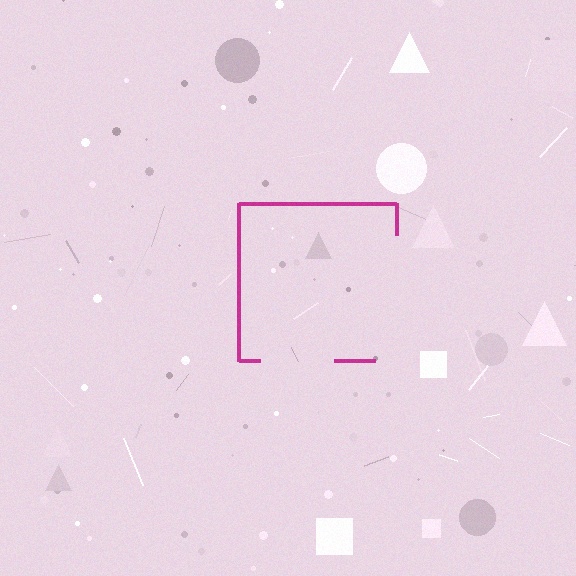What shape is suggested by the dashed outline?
The dashed outline suggests a square.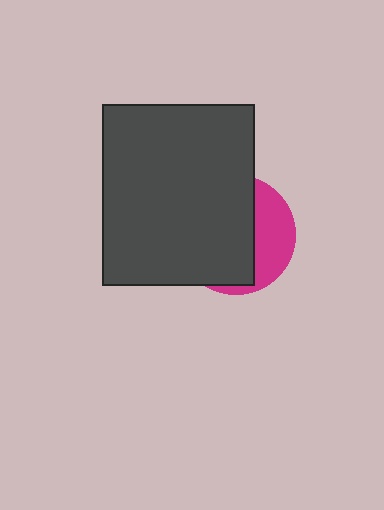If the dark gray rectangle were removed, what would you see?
You would see the complete magenta circle.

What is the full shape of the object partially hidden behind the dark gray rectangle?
The partially hidden object is a magenta circle.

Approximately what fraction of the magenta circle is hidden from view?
Roughly 67% of the magenta circle is hidden behind the dark gray rectangle.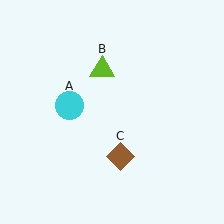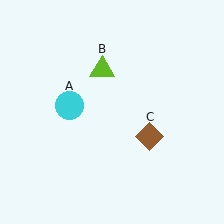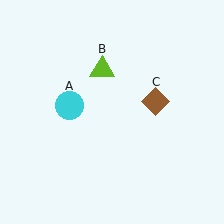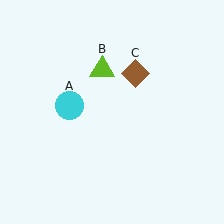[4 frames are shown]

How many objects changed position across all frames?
1 object changed position: brown diamond (object C).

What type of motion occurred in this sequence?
The brown diamond (object C) rotated counterclockwise around the center of the scene.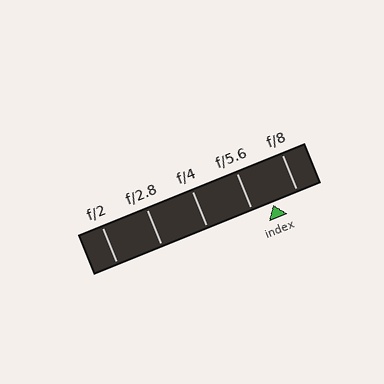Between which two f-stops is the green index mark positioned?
The index mark is between f/5.6 and f/8.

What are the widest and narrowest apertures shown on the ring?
The widest aperture shown is f/2 and the narrowest is f/8.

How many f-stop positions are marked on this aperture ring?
There are 5 f-stop positions marked.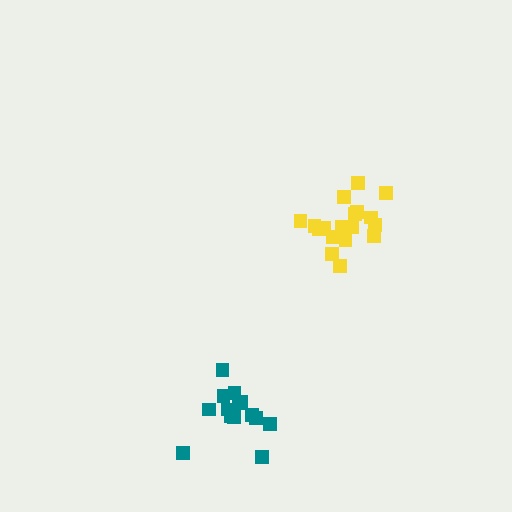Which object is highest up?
The yellow cluster is topmost.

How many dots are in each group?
Group 1: 15 dots, Group 2: 18 dots (33 total).